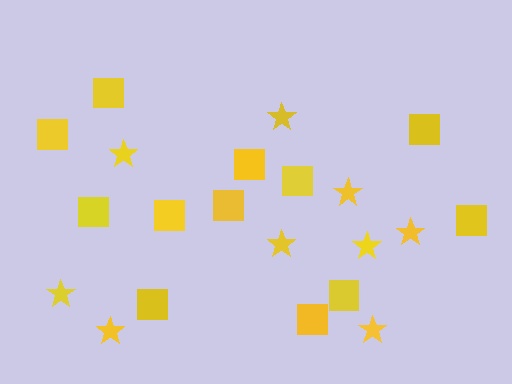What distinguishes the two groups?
There are 2 groups: one group of stars (9) and one group of squares (12).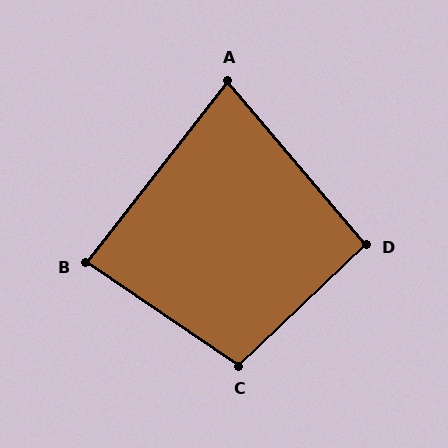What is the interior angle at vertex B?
Approximately 86 degrees (approximately right).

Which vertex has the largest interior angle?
C, at approximately 102 degrees.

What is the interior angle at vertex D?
Approximately 94 degrees (approximately right).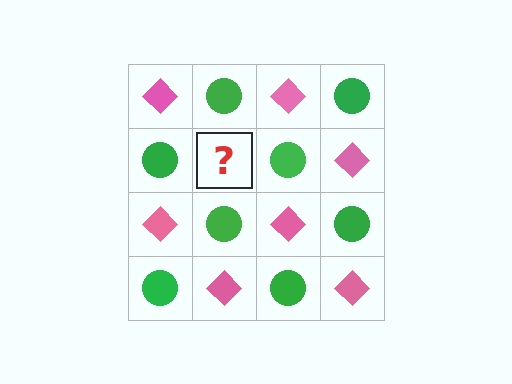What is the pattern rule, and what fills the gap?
The rule is that it alternates pink diamond and green circle in a checkerboard pattern. The gap should be filled with a pink diamond.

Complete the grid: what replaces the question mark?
The question mark should be replaced with a pink diamond.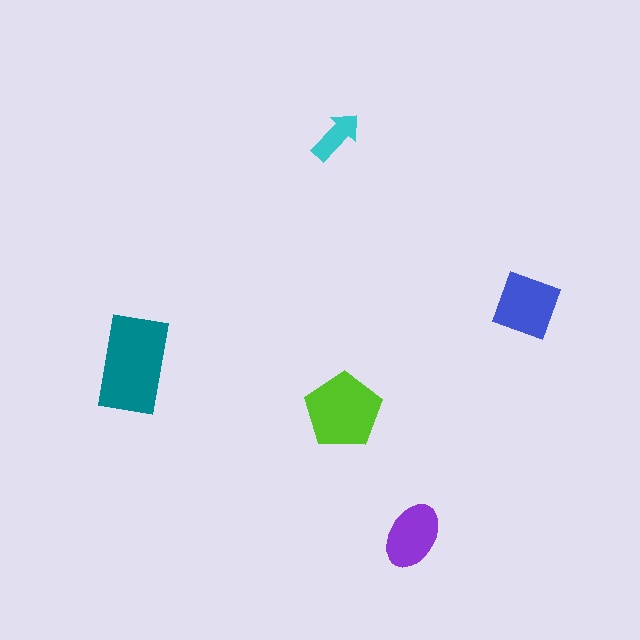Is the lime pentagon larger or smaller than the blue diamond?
Larger.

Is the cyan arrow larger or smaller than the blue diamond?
Smaller.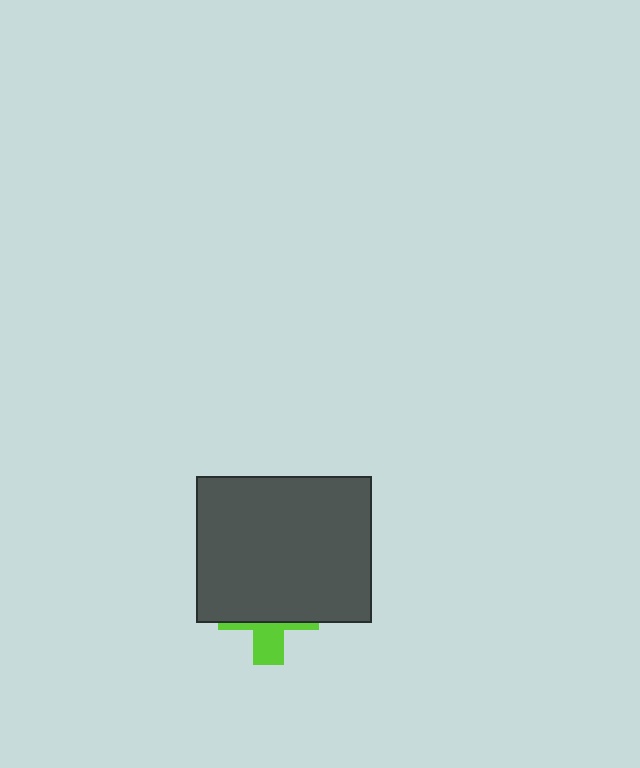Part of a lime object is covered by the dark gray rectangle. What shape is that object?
It is a cross.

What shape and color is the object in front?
The object in front is a dark gray rectangle.